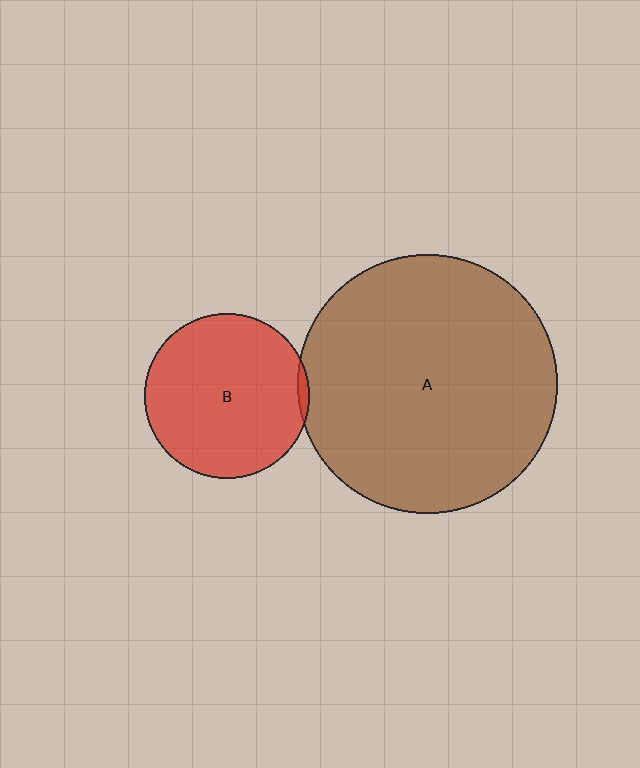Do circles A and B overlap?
Yes.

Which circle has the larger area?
Circle A (brown).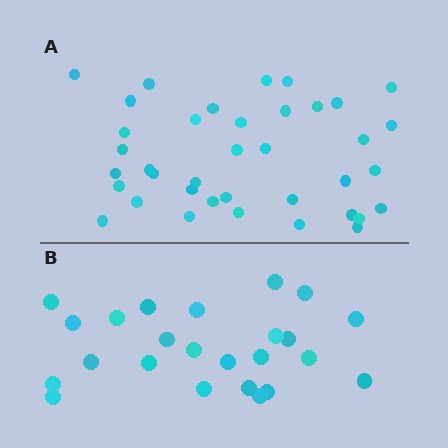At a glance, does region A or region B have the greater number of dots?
Region A (the top region) has more dots.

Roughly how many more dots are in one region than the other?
Region A has approximately 15 more dots than region B.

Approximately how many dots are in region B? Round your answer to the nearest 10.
About 20 dots. (The exact count is 24, which rounds to 20.)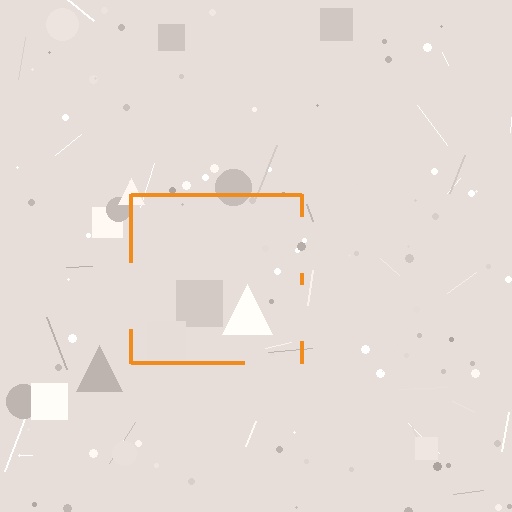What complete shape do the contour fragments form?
The contour fragments form a square.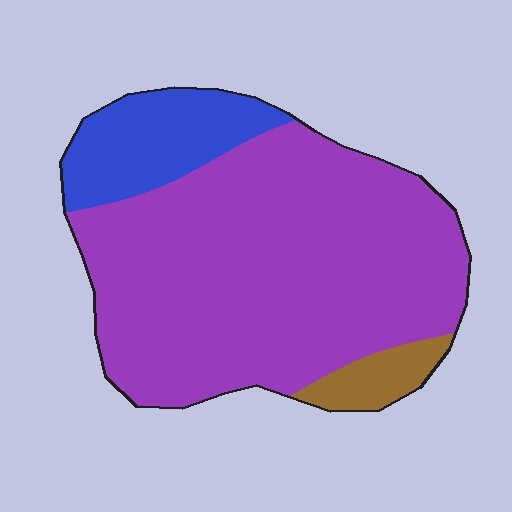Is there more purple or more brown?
Purple.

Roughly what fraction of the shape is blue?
Blue takes up about one sixth (1/6) of the shape.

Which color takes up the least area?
Brown, at roughly 5%.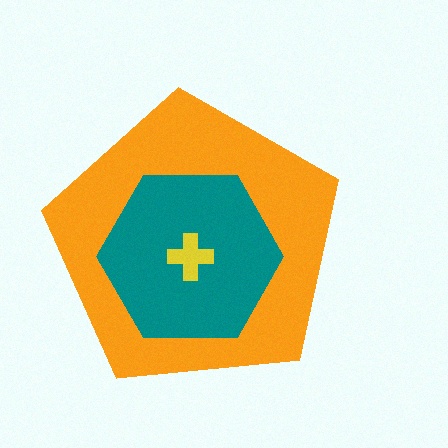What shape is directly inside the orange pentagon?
The teal hexagon.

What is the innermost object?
The yellow cross.